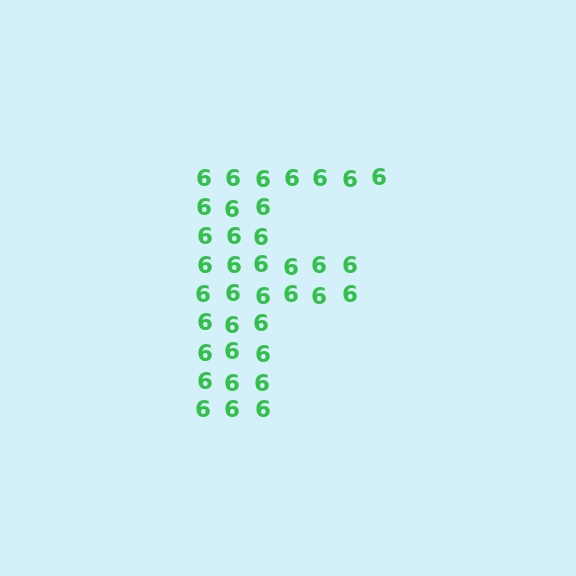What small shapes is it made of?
It is made of small digit 6's.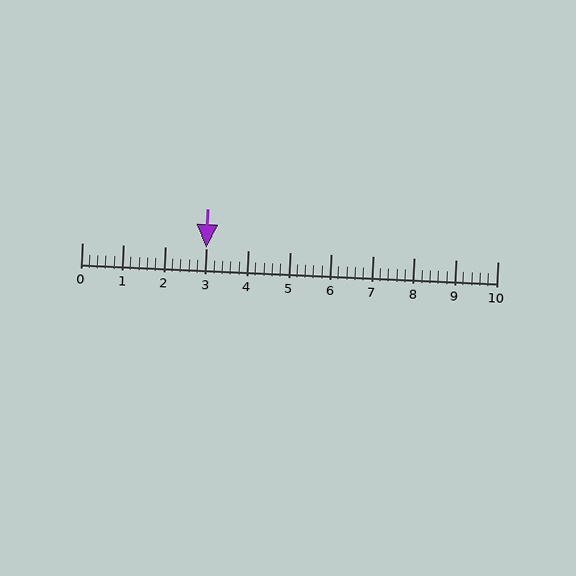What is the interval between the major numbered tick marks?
The major tick marks are spaced 1 units apart.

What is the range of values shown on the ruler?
The ruler shows values from 0 to 10.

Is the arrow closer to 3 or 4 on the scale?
The arrow is closer to 3.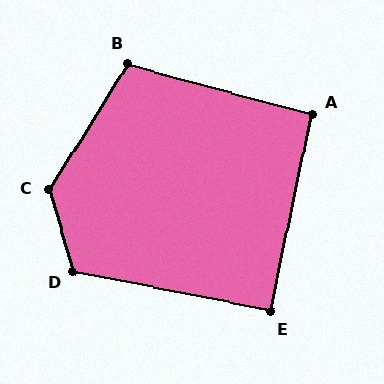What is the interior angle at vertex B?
Approximately 107 degrees (obtuse).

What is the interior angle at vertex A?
Approximately 93 degrees (approximately right).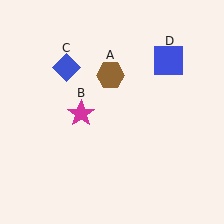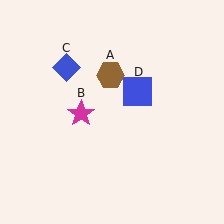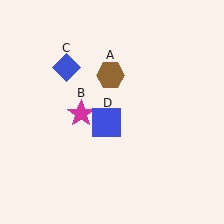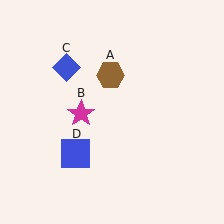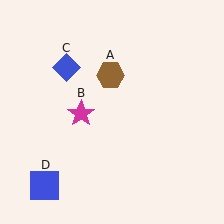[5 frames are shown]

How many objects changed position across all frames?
1 object changed position: blue square (object D).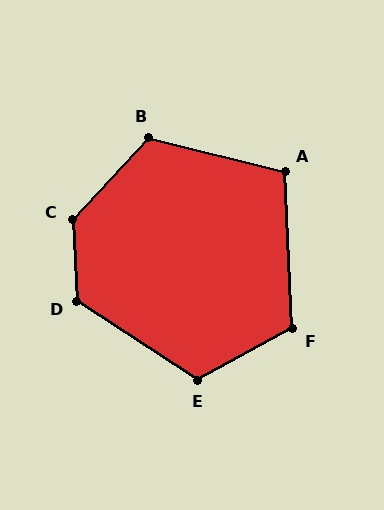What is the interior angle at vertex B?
Approximately 119 degrees (obtuse).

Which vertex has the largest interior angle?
C, at approximately 134 degrees.